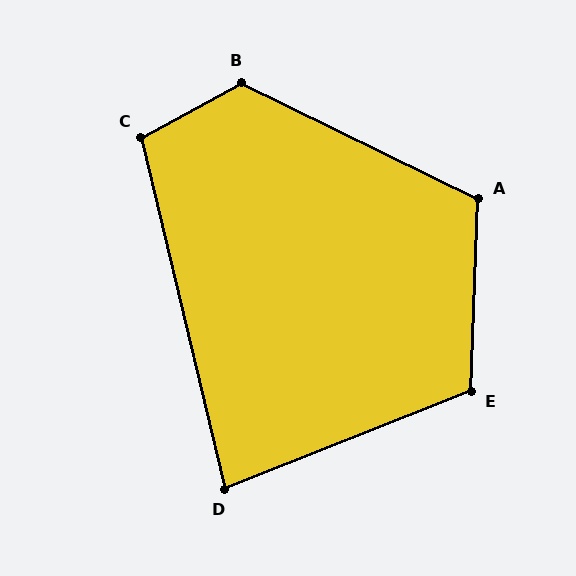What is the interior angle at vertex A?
Approximately 114 degrees (obtuse).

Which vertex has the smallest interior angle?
D, at approximately 82 degrees.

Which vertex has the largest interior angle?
B, at approximately 125 degrees.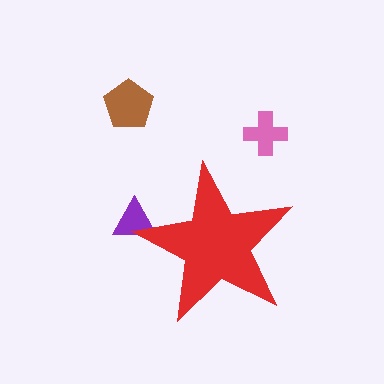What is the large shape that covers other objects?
A red star.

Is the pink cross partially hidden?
No, the pink cross is fully visible.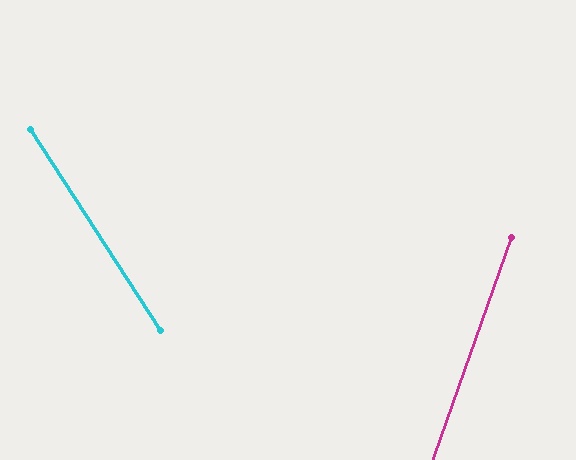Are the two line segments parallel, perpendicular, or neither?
Neither parallel nor perpendicular — they differ by about 53°.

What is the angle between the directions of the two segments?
Approximately 53 degrees.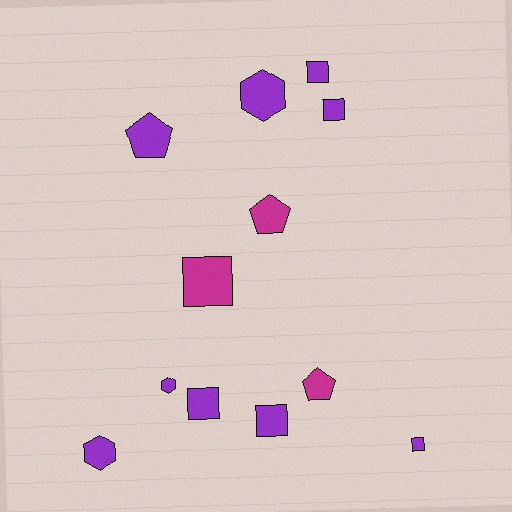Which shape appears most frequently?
Square, with 6 objects.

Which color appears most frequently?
Purple, with 9 objects.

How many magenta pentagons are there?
There are 2 magenta pentagons.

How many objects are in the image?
There are 12 objects.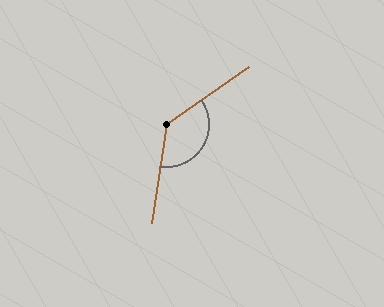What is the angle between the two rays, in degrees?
Approximately 133 degrees.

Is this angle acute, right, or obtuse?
It is obtuse.